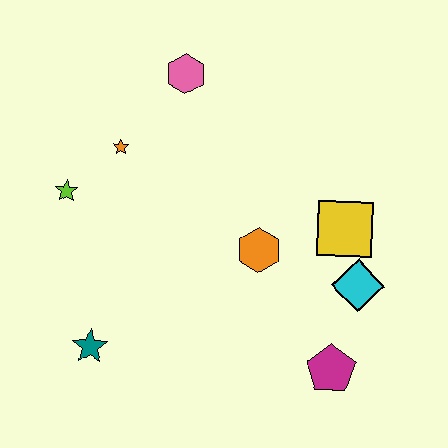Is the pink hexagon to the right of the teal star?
Yes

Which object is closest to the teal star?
The lime star is closest to the teal star.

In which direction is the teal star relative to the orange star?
The teal star is below the orange star.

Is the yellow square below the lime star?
Yes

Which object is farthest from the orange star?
The magenta pentagon is farthest from the orange star.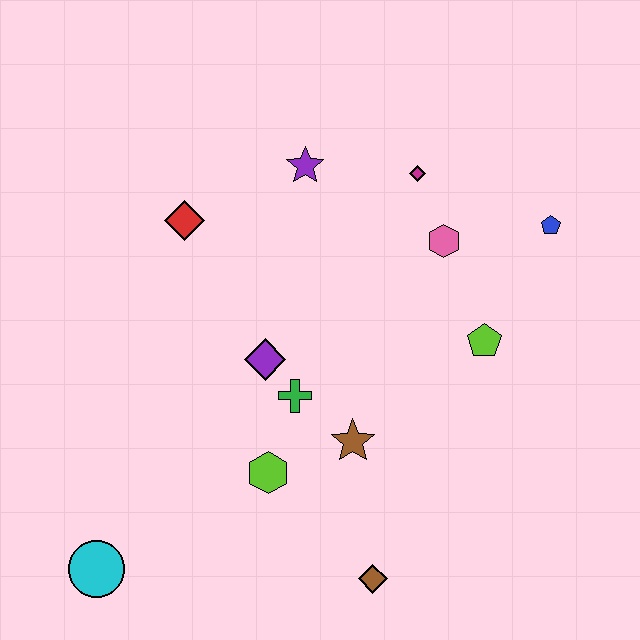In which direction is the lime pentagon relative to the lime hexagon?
The lime pentagon is to the right of the lime hexagon.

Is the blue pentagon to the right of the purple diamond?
Yes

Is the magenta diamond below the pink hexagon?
No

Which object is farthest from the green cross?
The blue pentagon is farthest from the green cross.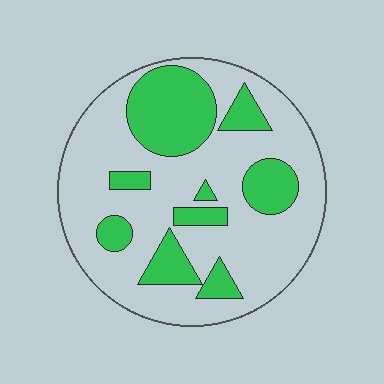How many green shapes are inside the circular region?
9.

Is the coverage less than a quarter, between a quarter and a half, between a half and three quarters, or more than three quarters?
Between a quarter and a half.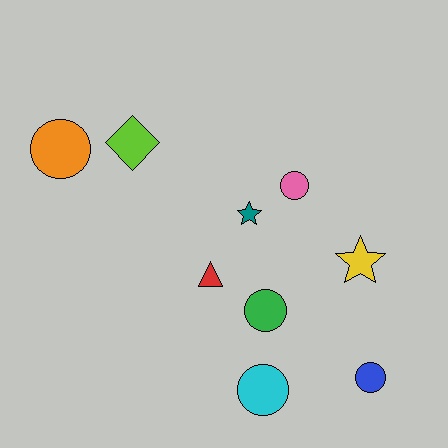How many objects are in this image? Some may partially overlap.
There are 9 objects.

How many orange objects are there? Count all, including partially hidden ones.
There is 1 orange object.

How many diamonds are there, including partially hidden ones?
There is 1 diamond.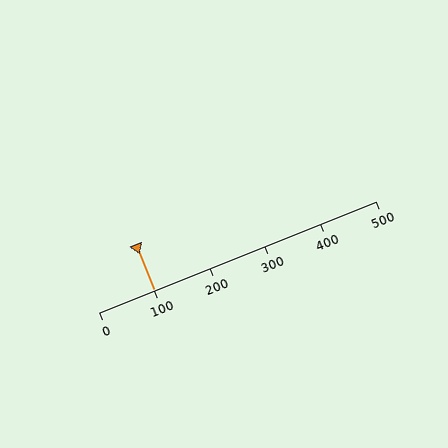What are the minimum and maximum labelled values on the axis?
The axis runs from 0 to 500.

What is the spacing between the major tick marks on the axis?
The major ticks are spaced 100 apart.